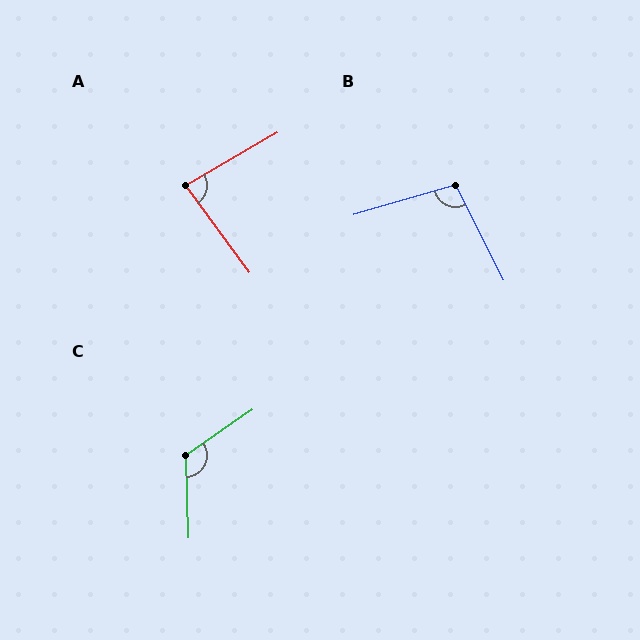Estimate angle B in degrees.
Approximately 100 degrees.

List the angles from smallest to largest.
A (84°), B (100°), C (123°).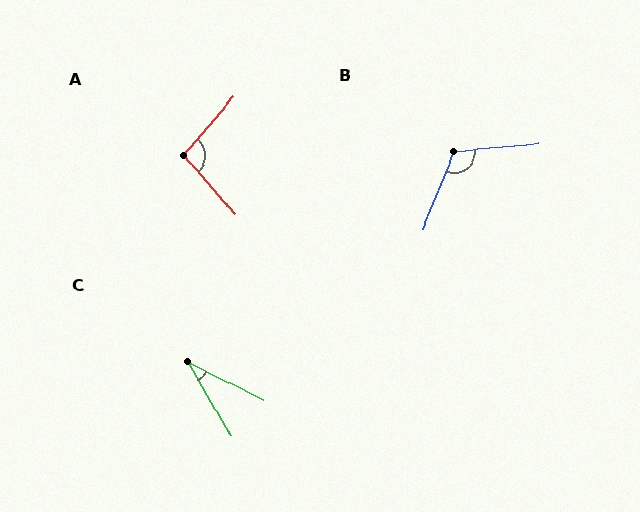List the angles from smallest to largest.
C (33°), A (99°), B (117°).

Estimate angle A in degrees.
Approximately 99 degrees.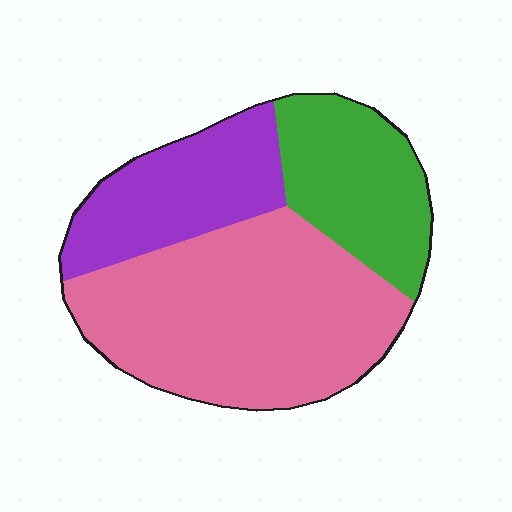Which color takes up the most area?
Pink, at roughly 50%.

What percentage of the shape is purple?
Purple covers 24% of the shape.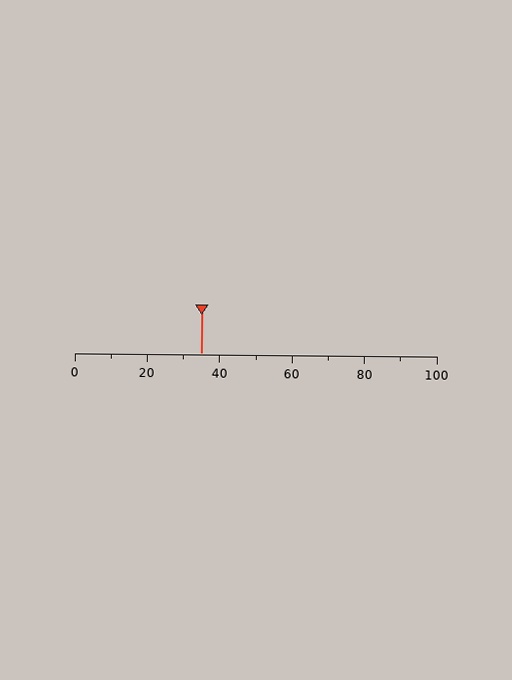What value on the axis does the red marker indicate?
The marker indicates approximately 35.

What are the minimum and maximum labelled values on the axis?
The axis runs from 0 to 100.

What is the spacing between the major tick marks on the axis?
The major ticks are spaced 20 apart.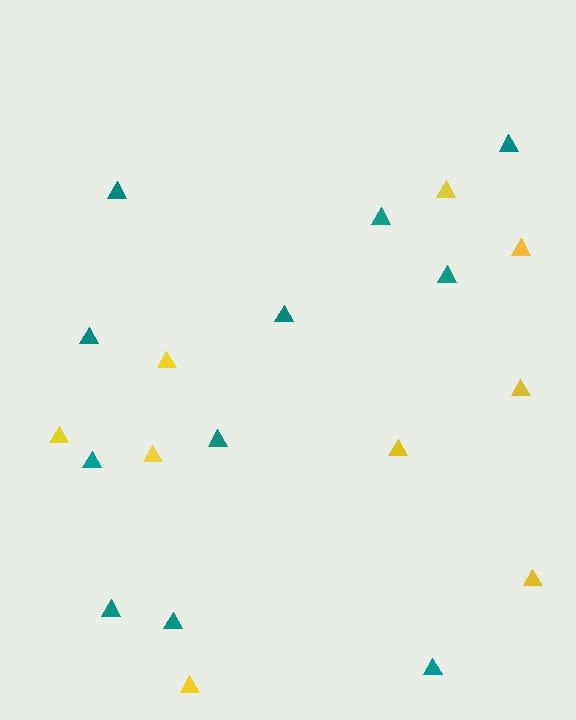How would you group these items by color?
There are 2 groups: one group of teal triangles (11) and one group of yellow triangles (9).